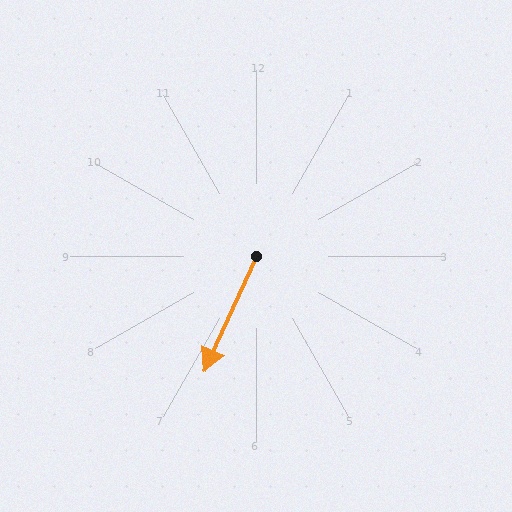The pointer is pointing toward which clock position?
Roughly 7 o'clock.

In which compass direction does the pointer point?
Southwest.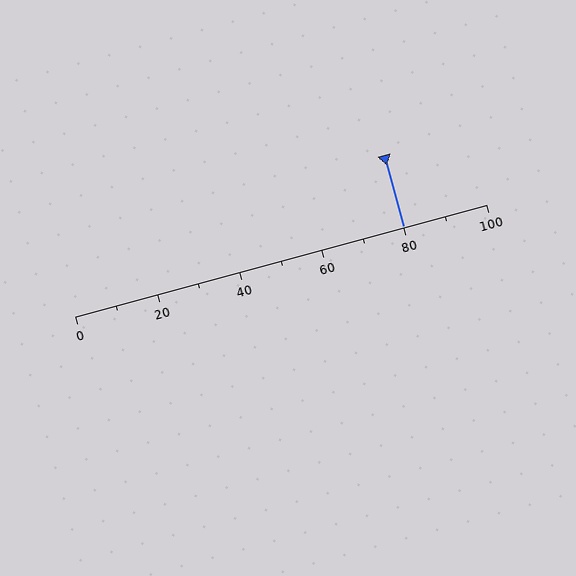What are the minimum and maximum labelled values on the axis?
The axis runs from 0 to 100.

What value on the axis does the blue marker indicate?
The marker indicates approximately 80.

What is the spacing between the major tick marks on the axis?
The major ticks are spaced 20 apart.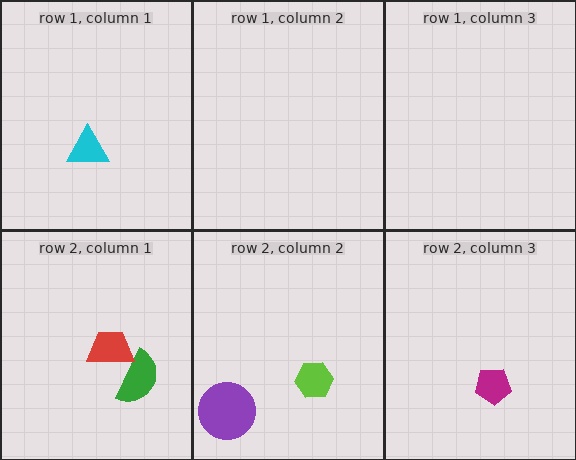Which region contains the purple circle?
The row 2, column 2 region.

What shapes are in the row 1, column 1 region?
The cyan triangle.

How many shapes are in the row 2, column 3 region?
1.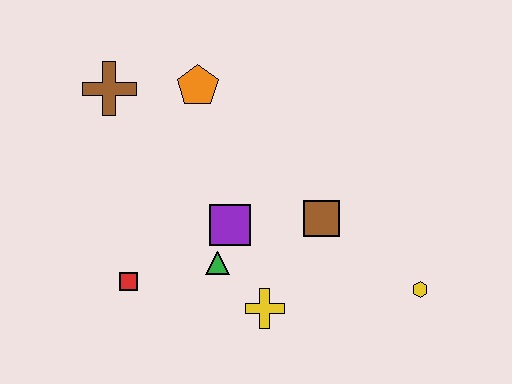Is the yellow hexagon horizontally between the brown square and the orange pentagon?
No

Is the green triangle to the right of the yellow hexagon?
No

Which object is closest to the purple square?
The green triangle is closest to the purple square.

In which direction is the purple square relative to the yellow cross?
The purple square is above the yellow cross.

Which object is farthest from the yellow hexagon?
The brown cross is farthest from the yellow hexagon.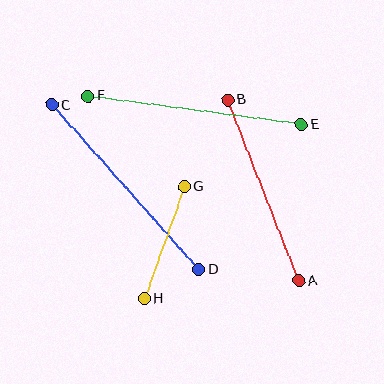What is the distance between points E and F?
The distance is approximately 215 pixels.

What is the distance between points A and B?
The distance is approximately 195 pixels.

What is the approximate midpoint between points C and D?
The midpoint is at approximately (125, 187) pixels.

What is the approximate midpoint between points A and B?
The midpoint is at approximately (263, 190) pixels.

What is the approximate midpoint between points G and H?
The midpoint is at approximately (164, 243) pixels.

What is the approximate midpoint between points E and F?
The midpoint is at approximately (195, 110) pixels.